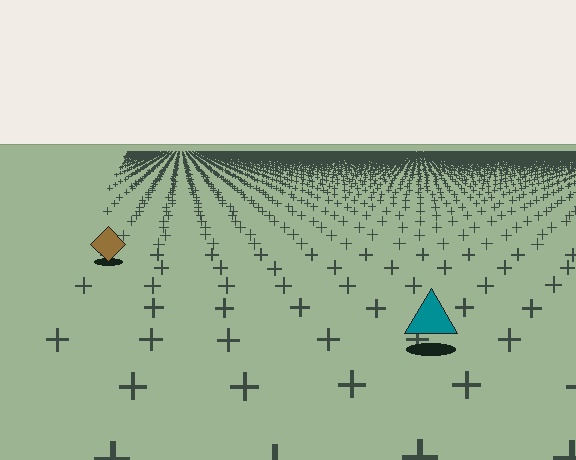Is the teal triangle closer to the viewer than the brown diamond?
Yes. The teal triangle is closer — you can tell from the texture gradient: the ground texture is coarser near it.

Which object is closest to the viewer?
The teal triangle is closest. The texture marks near it are larger and more spread out.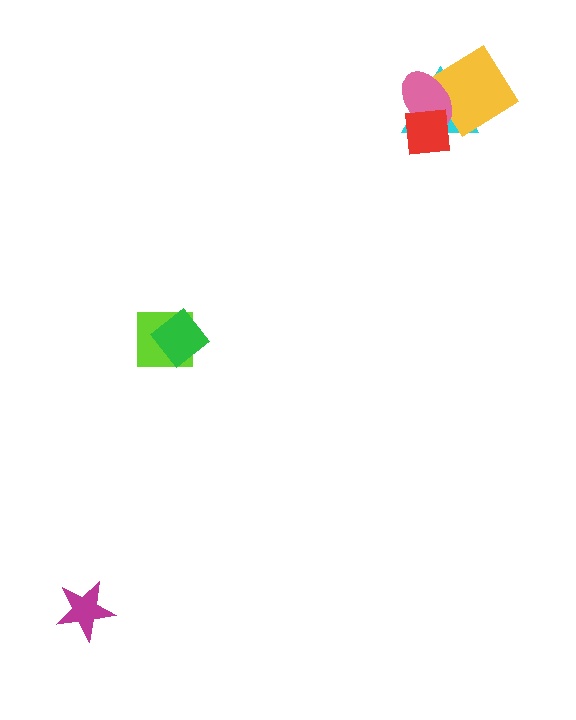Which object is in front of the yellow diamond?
The pink ellipse is in front of the yellow diamond.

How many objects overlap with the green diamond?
1 object overlaps with the green diamond.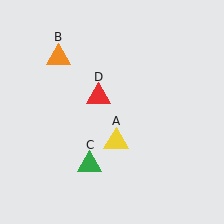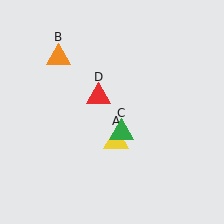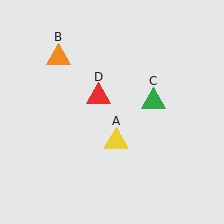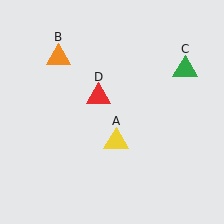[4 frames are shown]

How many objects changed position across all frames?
1 object changed position: green triangle (object C).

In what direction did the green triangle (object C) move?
The green triangle (object C) moved up and to the right.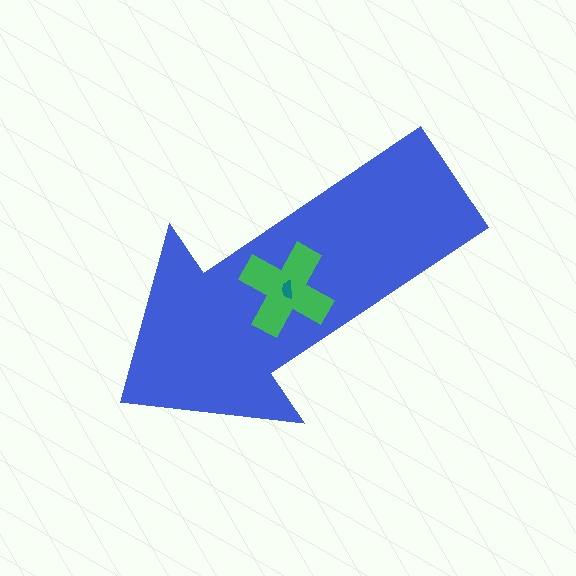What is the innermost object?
The teal semicircle.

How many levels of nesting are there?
3.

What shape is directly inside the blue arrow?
The green cross.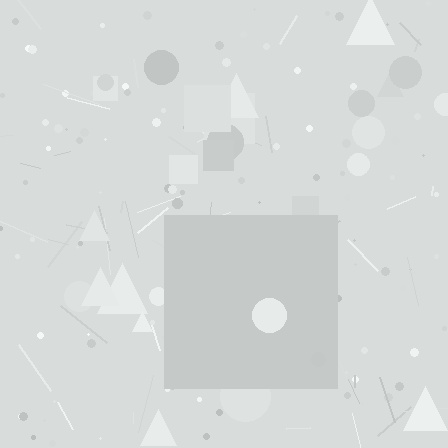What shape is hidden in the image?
A square is hidden in the image.